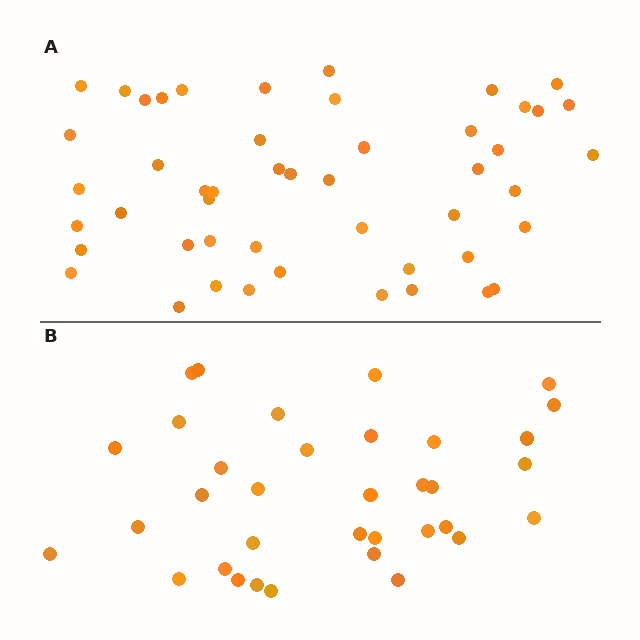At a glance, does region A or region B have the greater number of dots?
Region A (the top region) has more dots.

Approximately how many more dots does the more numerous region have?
Region A has approximately 15 more dots than region B.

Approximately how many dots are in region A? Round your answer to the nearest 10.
About 50 dots. (The exact count is 49, which rounds to 50.)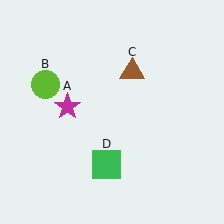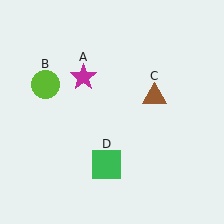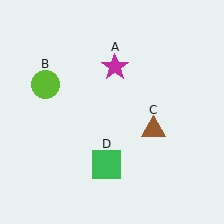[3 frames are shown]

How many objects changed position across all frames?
2 objects changed position: magenta star (object A), brown triangle (object C).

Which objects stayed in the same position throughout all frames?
Lime circle (object B) and green square (object D) remained stationary.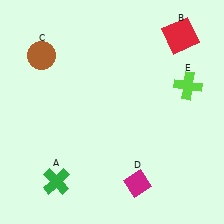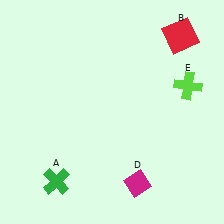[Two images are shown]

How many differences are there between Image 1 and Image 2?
There is 1 difference between the two images.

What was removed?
The brown circle (C) was removed in Image 2.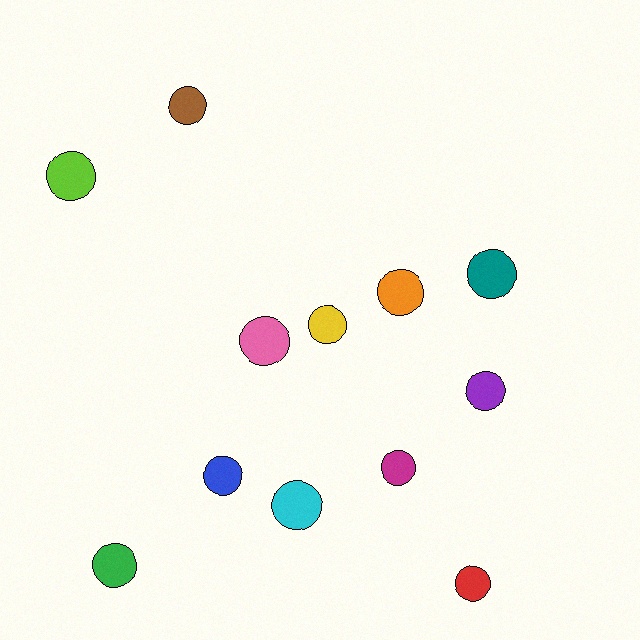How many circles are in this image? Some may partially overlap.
There are 12 circles.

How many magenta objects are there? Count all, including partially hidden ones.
There is 1 magenta object.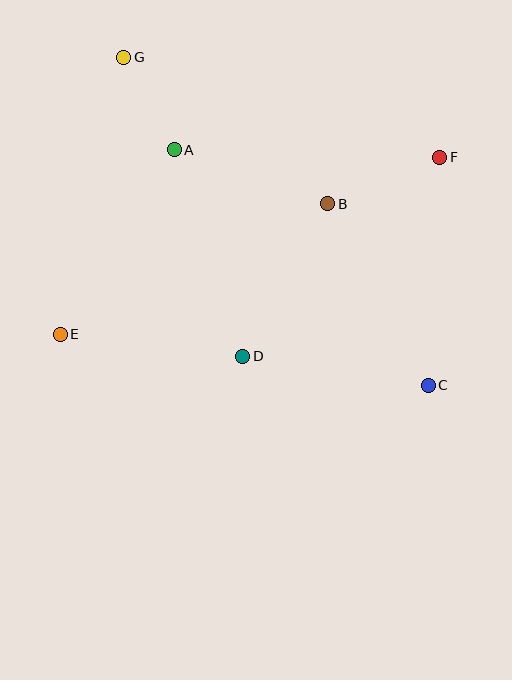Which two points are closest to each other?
Points A and G are closest to each other.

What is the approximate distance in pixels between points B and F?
The distance between B and F is approximately 121 pixels.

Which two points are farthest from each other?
Points C and G are farthest from each other.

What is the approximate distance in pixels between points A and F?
The distance between A and F is approximately 266 pixels.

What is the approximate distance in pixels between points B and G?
The distance between B and G is approximately 251 pixels.